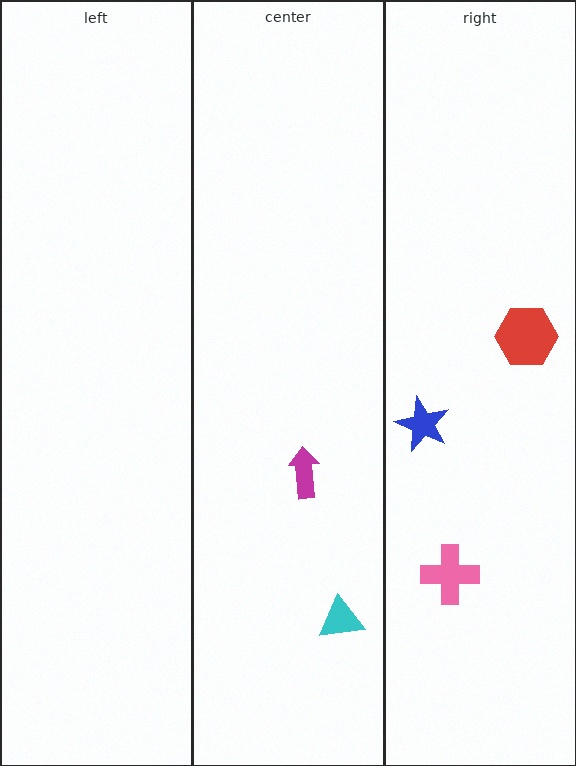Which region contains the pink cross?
The right region.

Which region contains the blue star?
The right region.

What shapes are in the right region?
The red hexagon, the blue star, the pink cross.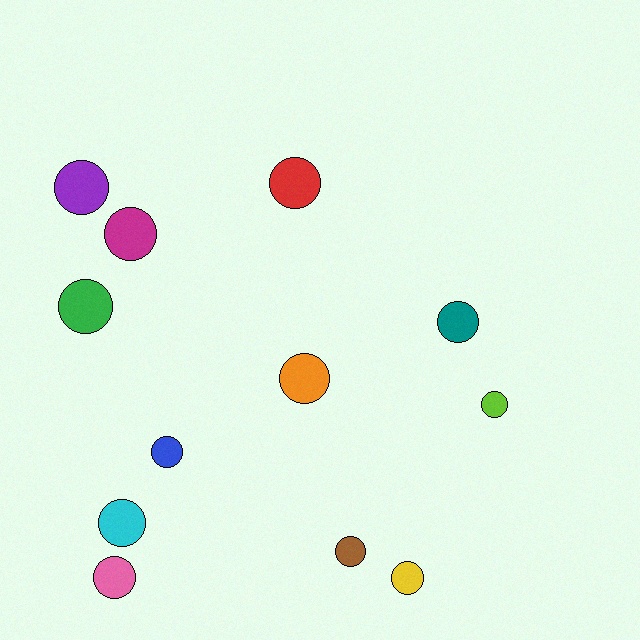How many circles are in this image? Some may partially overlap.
There are 12 circles.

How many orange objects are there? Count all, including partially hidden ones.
There is 1 orange object.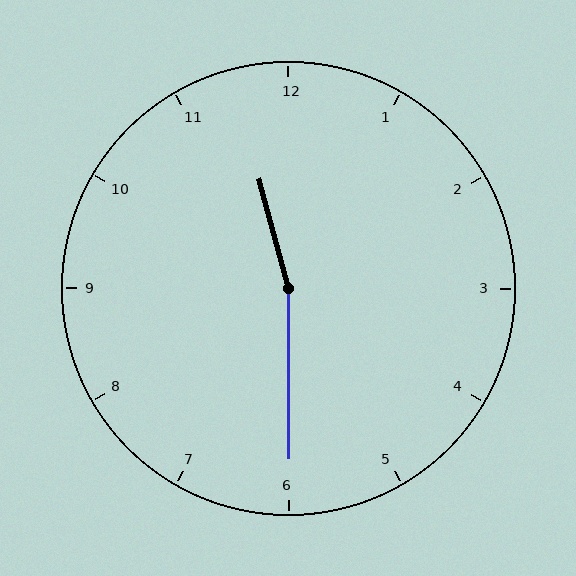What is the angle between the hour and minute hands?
Approximately 165 degrees.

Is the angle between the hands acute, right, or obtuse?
It is obtuse.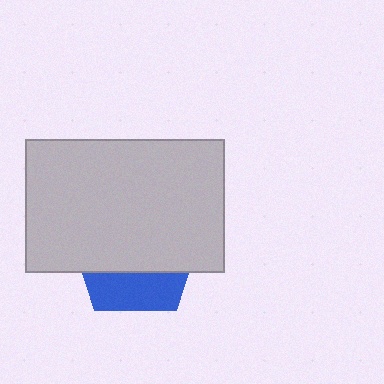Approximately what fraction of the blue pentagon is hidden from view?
Roughly 69% of the blue pentagon is hidden behind the light gray rectangle.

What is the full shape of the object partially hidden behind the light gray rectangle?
The partially hidden object is a blue pentagon.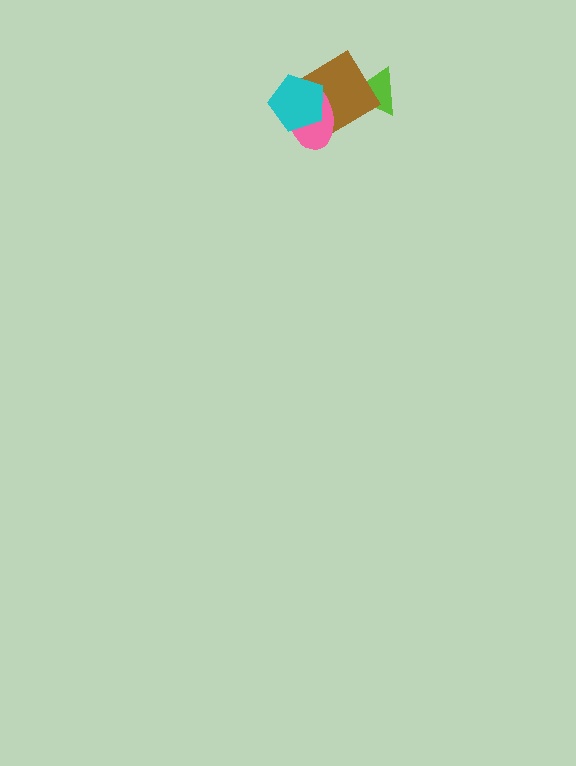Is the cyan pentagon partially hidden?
No, no other shape covers it.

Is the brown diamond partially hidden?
Yes, it is partially covered by another shape.